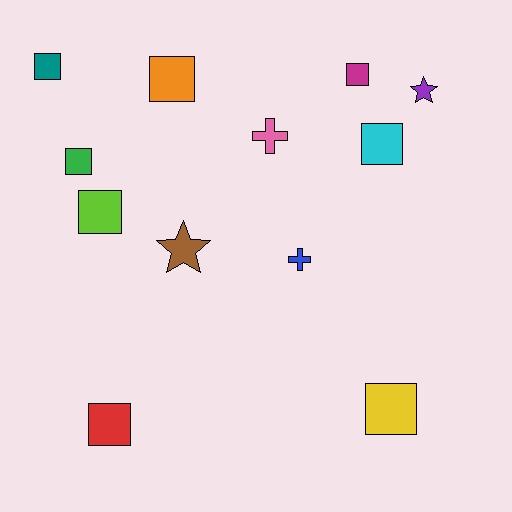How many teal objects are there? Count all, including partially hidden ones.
There is 1 teal object.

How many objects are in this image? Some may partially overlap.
There are 12 objects.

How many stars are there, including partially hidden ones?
There are 2 stars.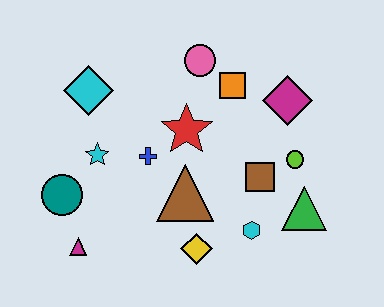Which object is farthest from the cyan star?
The green triangle is farthest from the cyan star.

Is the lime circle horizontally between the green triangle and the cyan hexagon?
Yes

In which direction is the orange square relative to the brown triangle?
The orange square is above the brown triangle.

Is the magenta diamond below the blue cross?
No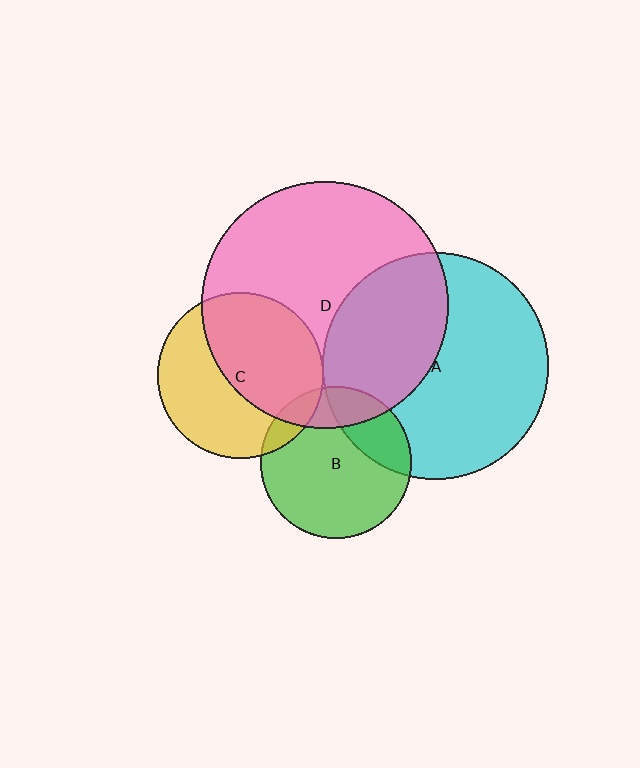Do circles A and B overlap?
Yes.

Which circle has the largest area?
Circle D (pink).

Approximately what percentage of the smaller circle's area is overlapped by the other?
Approximately 25%.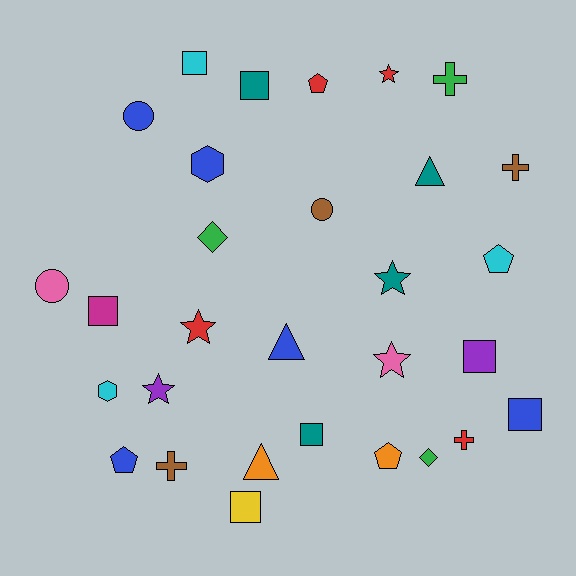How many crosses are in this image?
There are 4 crosses.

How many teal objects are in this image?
There are 4 teal objects.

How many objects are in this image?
There are 30 objects.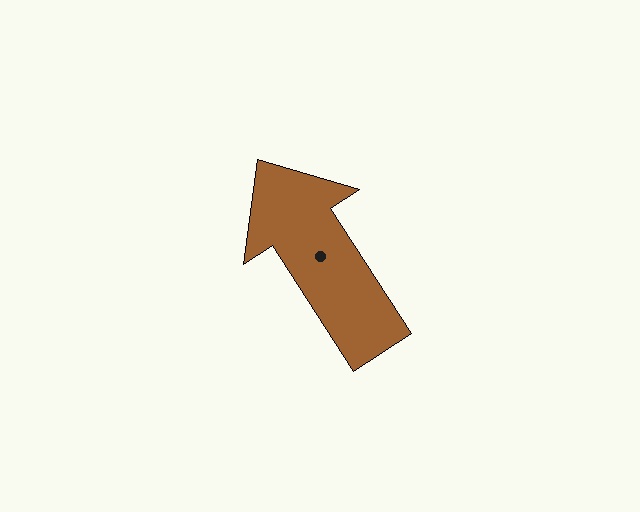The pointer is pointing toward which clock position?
Roughly 11 o'clock.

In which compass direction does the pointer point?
Northwest.